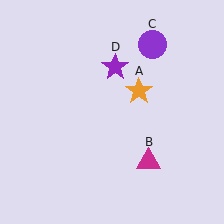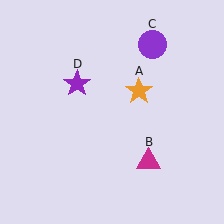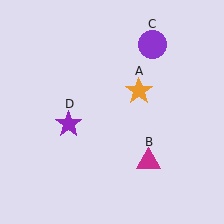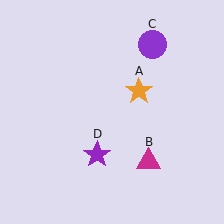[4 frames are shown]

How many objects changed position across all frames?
1 object changed position: purple star (object D).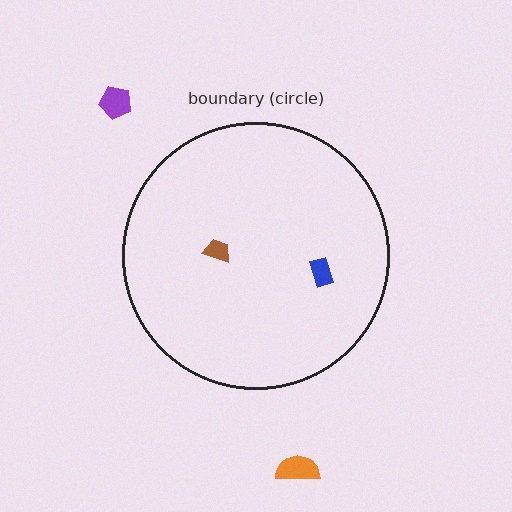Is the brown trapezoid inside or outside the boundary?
Inside.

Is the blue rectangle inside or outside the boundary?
Inside.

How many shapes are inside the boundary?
2 inside, 2 outside.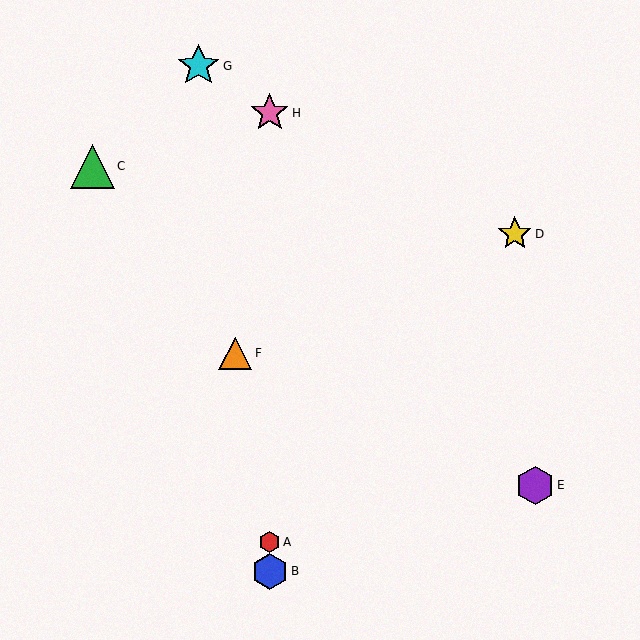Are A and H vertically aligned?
Yes, both are at x≈270.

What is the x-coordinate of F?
Object F is at x≈235.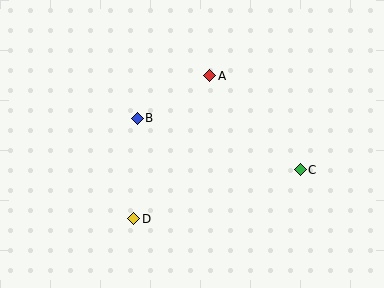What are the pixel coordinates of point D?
Point D is at (134, 219).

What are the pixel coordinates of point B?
Point B is at (137, 118).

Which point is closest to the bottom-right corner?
Point C is closest to the bottom-right corner.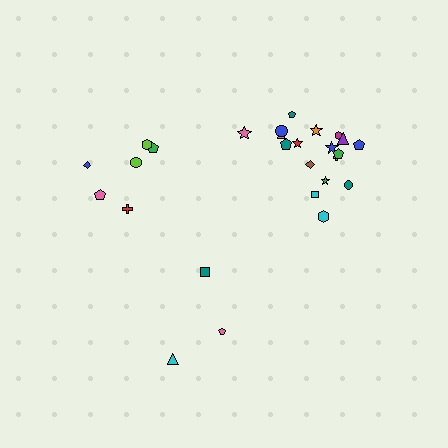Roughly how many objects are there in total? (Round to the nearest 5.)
Roughly 25 objects in total.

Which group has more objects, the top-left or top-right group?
The top-right group.